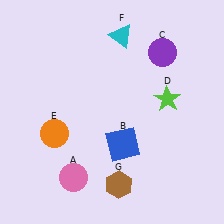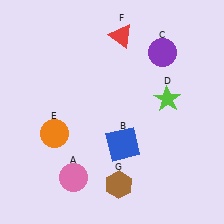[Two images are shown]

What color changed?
The triangle (F) changed from cyan in Image 1 to red in Image 2.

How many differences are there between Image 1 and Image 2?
There is 1 difference between the two images.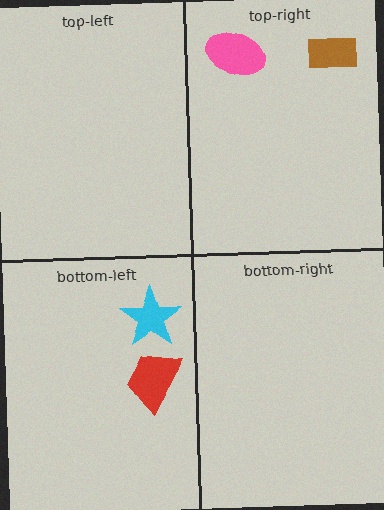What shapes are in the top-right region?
The pink ellipse, the brown rectangle.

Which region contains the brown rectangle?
The top-right region.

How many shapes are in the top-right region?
2.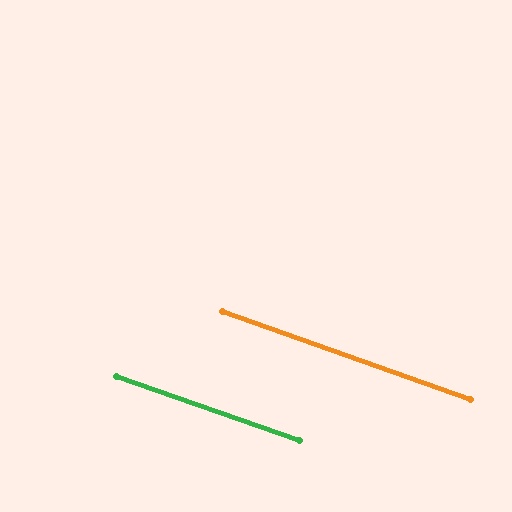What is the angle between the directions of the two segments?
Approximately 0 degrees.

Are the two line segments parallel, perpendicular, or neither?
Parallel — their directions differ by only 0.2°.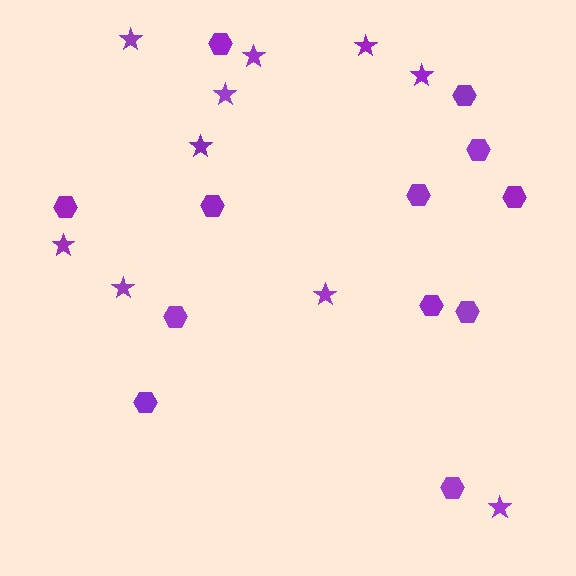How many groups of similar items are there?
There are 2 groups: one group of hexagons (12) and one group of stars (10).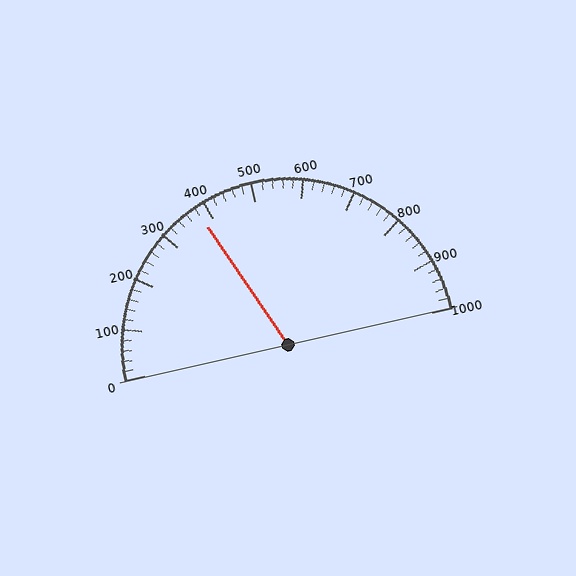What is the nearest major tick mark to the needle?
The nearest major tick mark is 400.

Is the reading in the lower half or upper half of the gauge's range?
The reading is in the lower half of the range (0 to 1000).